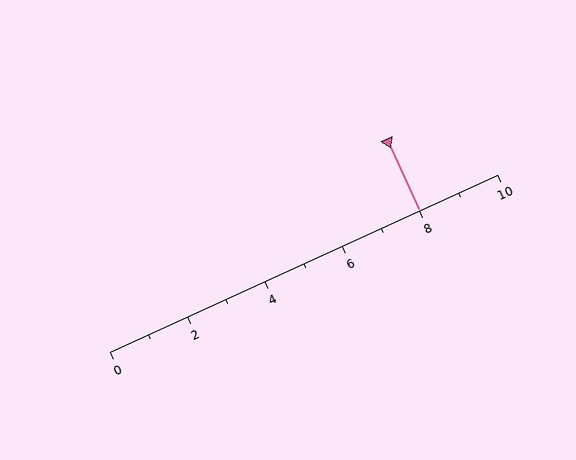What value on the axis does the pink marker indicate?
The marker indicates approximately 8.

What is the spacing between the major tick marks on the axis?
The major ticks are spaced 2 apart.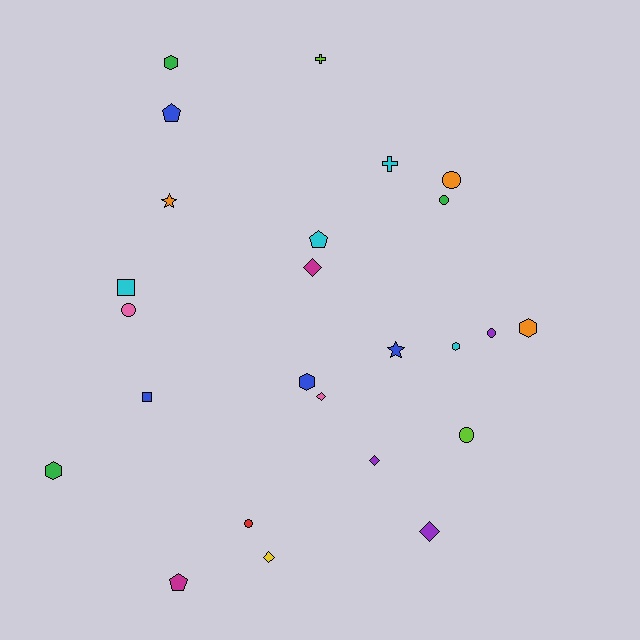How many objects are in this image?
There are 25 objects.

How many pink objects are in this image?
There are 2 pink objects.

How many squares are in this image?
There are 2 squares.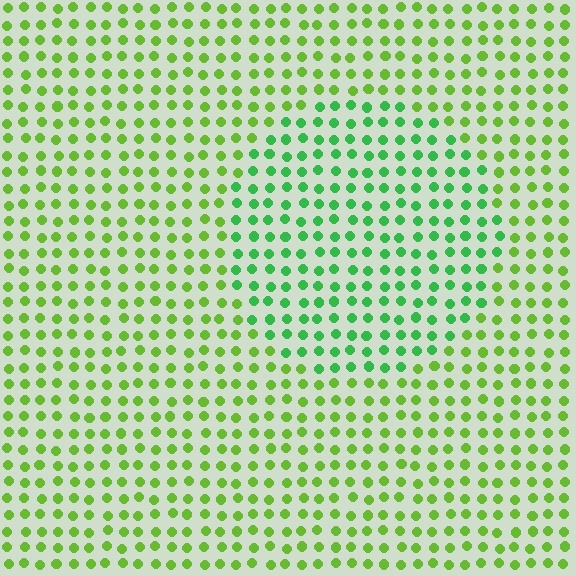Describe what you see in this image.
The image is filled with small lime elements in a uniform arrangement. A circle-shaped region is visible where the elements are tinted to a slightly different hue, forming a subtle color boundary.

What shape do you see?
I see a circle.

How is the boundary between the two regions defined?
The boundary is defined purely by a slight shift in hue (about 34 degrees). Spacing, size, and orientation are identical on both sides.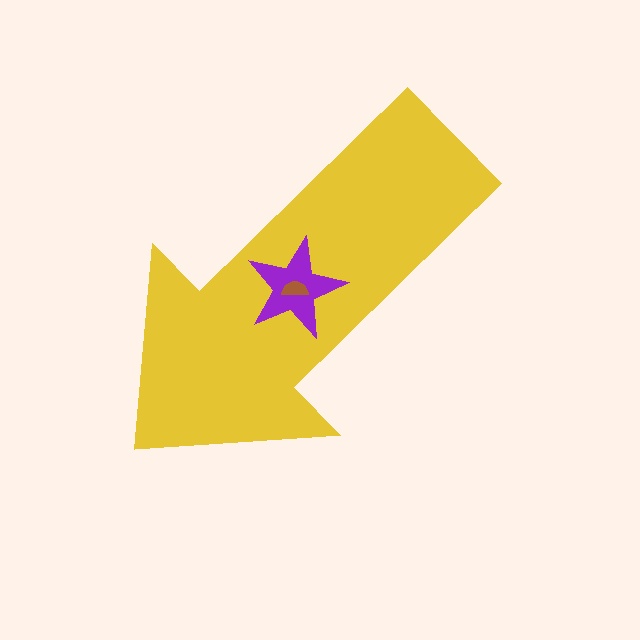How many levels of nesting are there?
3.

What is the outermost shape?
The yellow arrow.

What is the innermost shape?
The brown semicircle.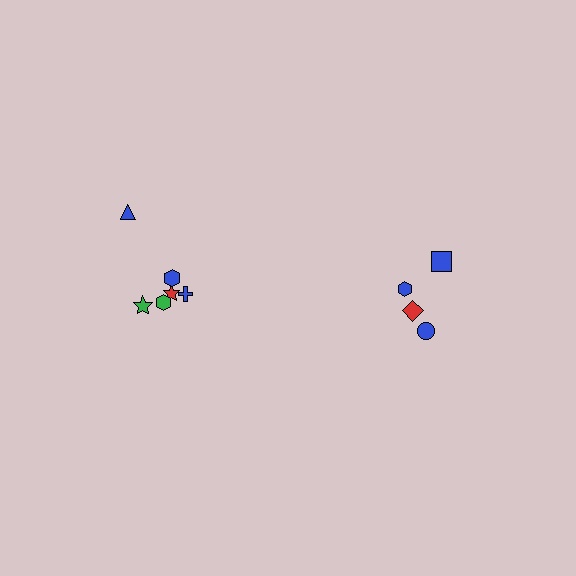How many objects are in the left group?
There are 6 objects.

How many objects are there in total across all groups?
There are 10 objects.